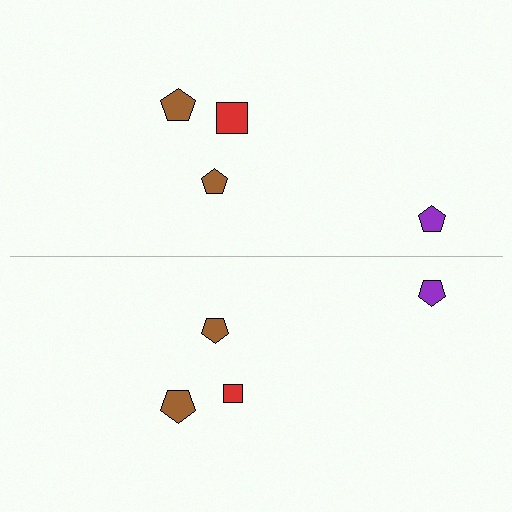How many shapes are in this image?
There are 8 shapes in this image.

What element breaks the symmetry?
The red square on the bottom side has a different size than its mirror counterpart.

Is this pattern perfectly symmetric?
No, the pattern is not perfectly symmetric. The red square on the bottom side has a different size than its mirror counterpart.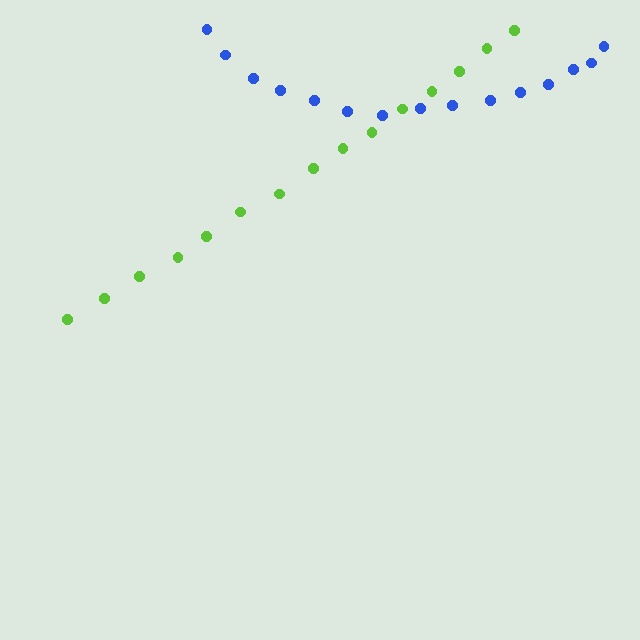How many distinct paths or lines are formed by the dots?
There are 2 distinct paths.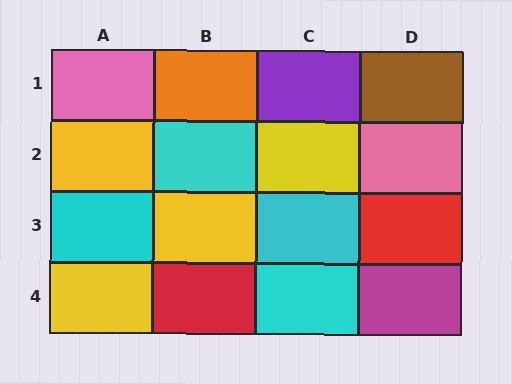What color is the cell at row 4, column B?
Red.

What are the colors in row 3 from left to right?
Cyan, yellow, cyan, red.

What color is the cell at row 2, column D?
Pink.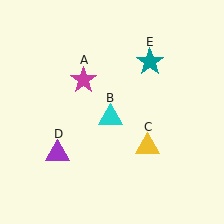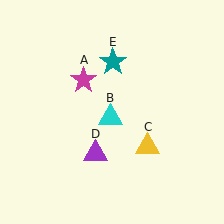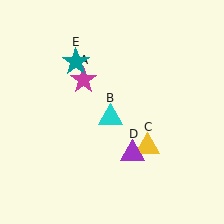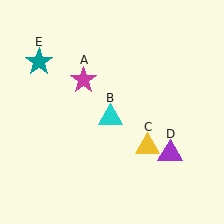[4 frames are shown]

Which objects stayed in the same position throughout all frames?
Magenta star (object A) and cyan triangle (object B) and yellow triangle (object C) remained stationary.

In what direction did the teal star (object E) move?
The teal star (object E) moved left.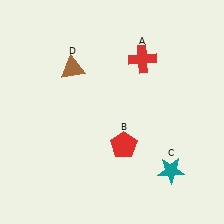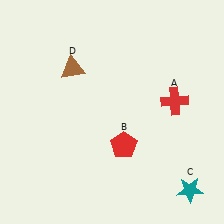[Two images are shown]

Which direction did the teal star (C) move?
The teal star (C) moved down.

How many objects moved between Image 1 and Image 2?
2 objects moved between the two images.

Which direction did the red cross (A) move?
The red cross (A) moved down.